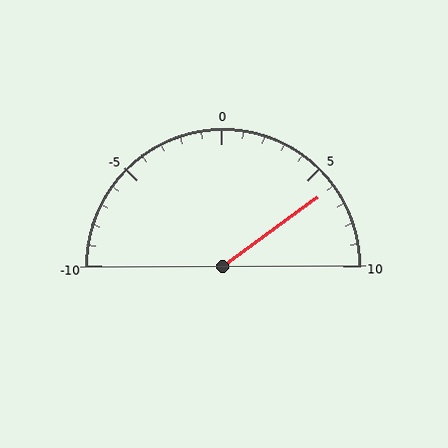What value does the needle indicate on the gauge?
The needle indicates approximately 6.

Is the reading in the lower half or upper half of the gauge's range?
The reading is in the upper half of the range (-10 to 10).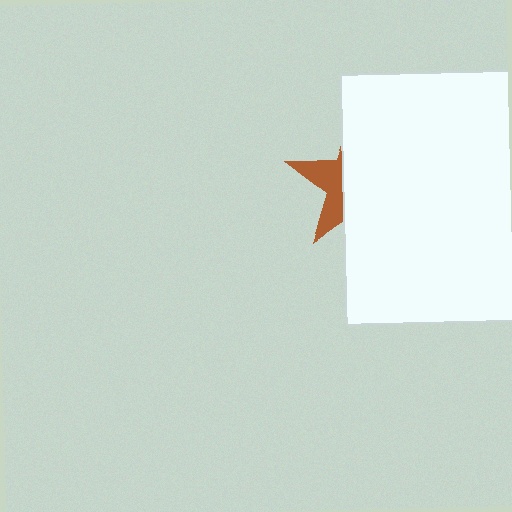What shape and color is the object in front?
The object in front is a white rectangle.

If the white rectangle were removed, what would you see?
You would see the complete brown star.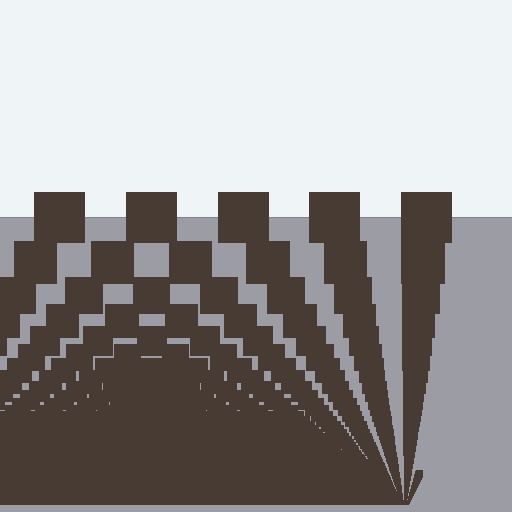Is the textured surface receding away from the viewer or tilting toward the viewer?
The surface appears to tilt toward the viewer. Texture elements get larger and sparser toward the top.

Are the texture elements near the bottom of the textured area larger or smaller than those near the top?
Smaller. The gradient is inverted — elements near the bottom are smaller and denser.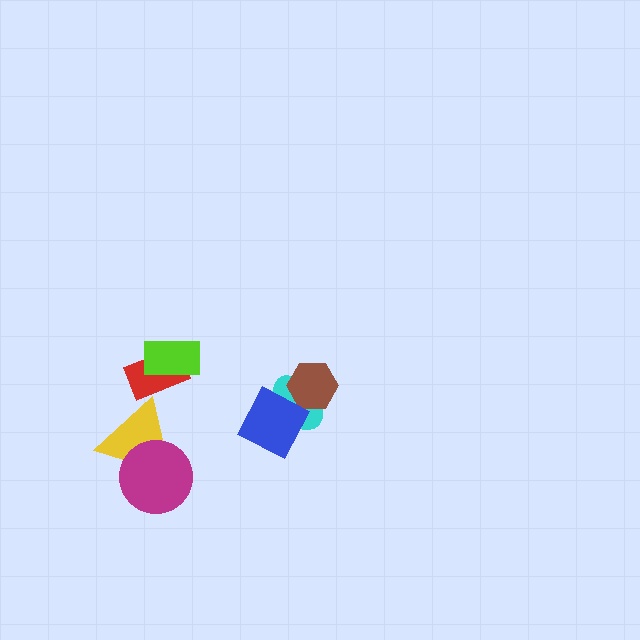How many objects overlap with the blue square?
1 object overlaps with the blue square.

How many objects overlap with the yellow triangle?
1 object overlaps with the yellow triangle.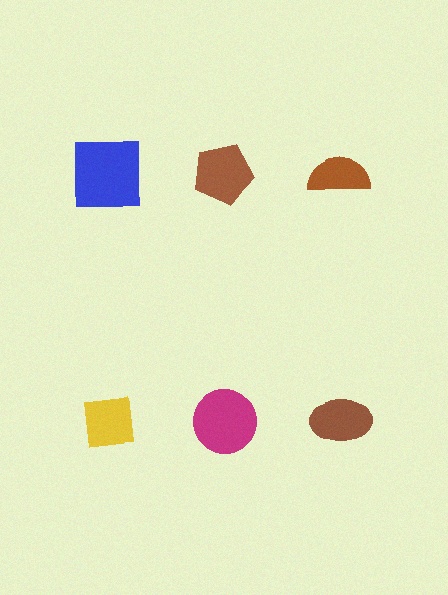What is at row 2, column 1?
A yellow square.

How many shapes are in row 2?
3 shapes.